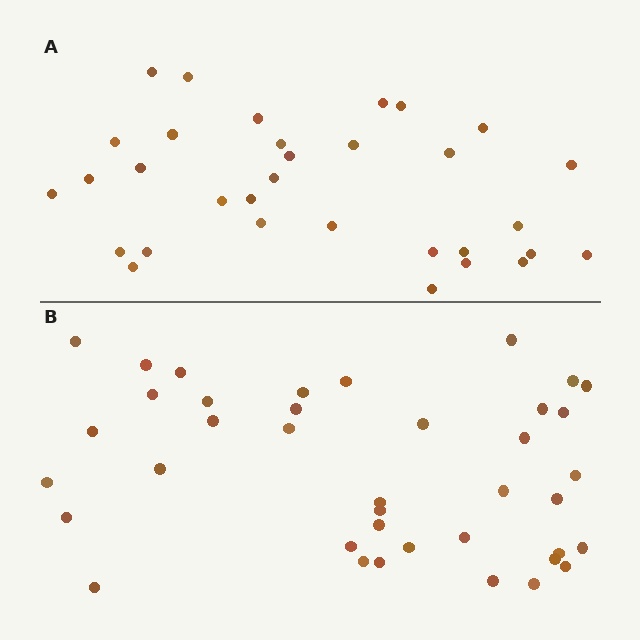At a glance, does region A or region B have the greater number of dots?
Region B (the bottom region) has more dots.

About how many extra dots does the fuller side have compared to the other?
Region B has roughly 8 or so more dots than region A.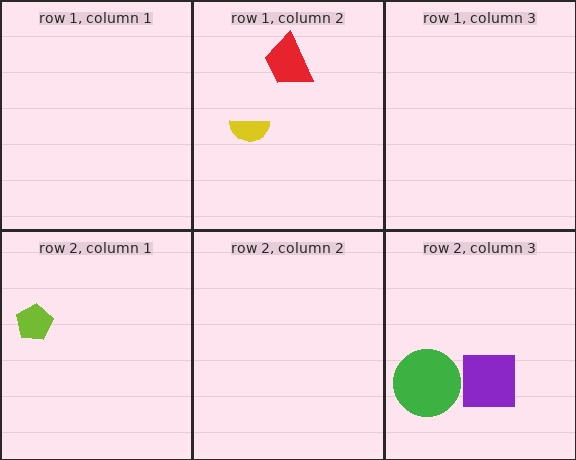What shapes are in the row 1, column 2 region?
The yellow semicircle, the red trapezoid.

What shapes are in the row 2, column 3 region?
The purple square, the green circle.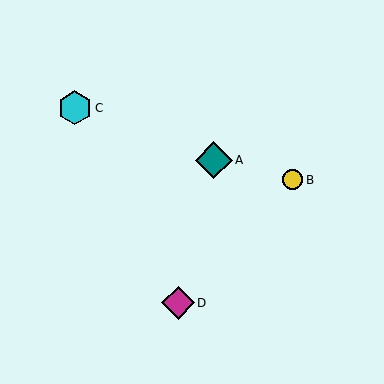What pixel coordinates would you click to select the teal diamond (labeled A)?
Click at (214, 160) to select the teal diamond A.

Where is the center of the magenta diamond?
The center of the magenta diamond is at (178, 303).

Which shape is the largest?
The teal diamond (labeled A) is the largest.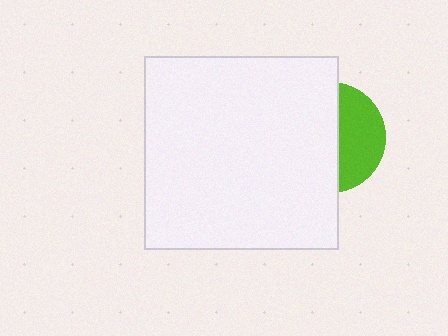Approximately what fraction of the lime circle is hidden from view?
Roughly 61% of the lime circle is hidden behind the white rectangle.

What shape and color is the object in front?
The object in front is a white rectangle.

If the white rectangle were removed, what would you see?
You would see the complete lime circle.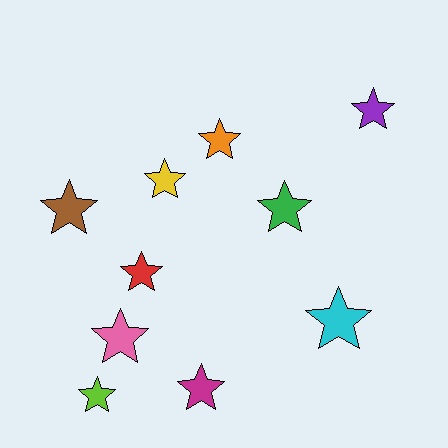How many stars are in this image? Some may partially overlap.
There are 10 stars.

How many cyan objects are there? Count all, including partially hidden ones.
There is 1 cyan object.